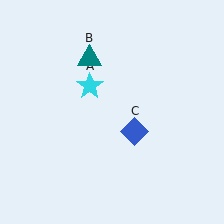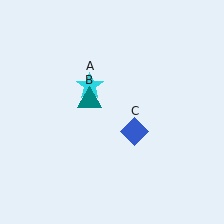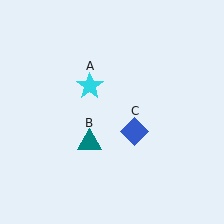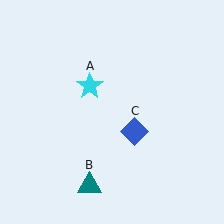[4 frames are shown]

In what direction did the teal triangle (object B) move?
The teal triangle (object B) moved down.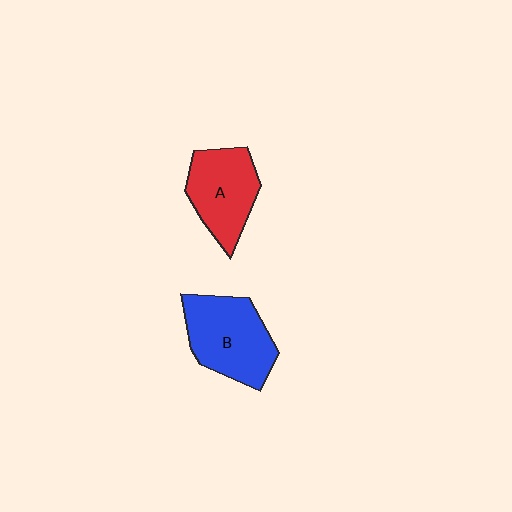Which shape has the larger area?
Shape B (blue).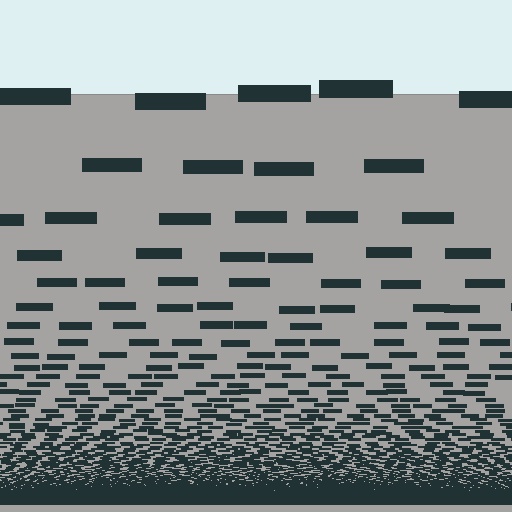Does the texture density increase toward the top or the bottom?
Density increases toward the bottom.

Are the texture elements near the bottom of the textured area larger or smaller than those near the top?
Smaller. The gradient is inverted — elements near the bottom are smaller and denser.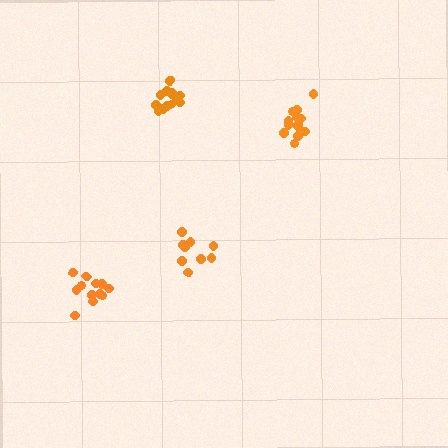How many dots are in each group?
Group 1: 14 dots, Group 2: 13 dots, Group 3: 9 dots, Group 4: 12 dots (48 total).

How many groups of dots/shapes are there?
There are 4 groups.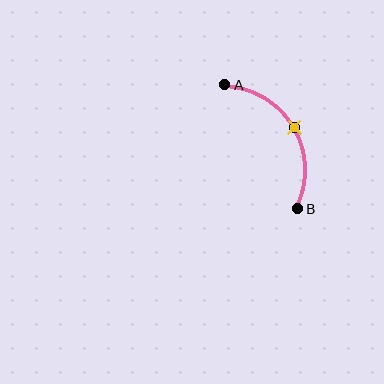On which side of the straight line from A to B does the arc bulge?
The arc bulges to the right of the straight line connecting A and B.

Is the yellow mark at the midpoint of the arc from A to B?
Yes. The yellow mark lies on the arc at equal arc-length from both A and B — it is the arc midpoint.